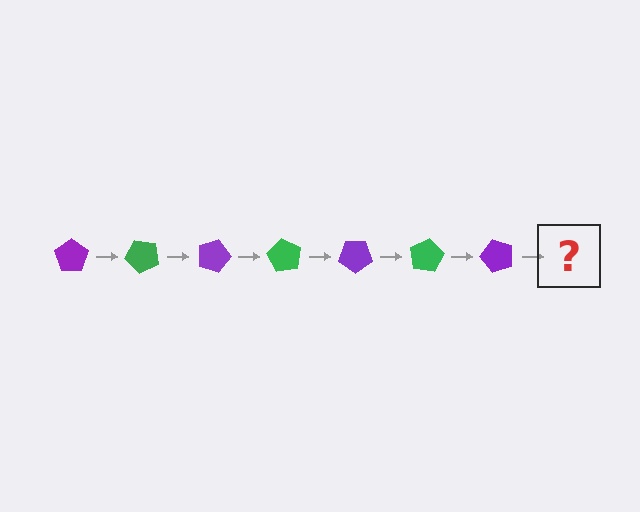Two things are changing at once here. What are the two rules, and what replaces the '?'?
The two rules are that it rotates 45 degrees each step and the color cycles through purple and green. The '?' should be a green pentagon, rotated 315 degrees from the start.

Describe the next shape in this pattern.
It should be a green pentagon, rotated 315 degrees from the start.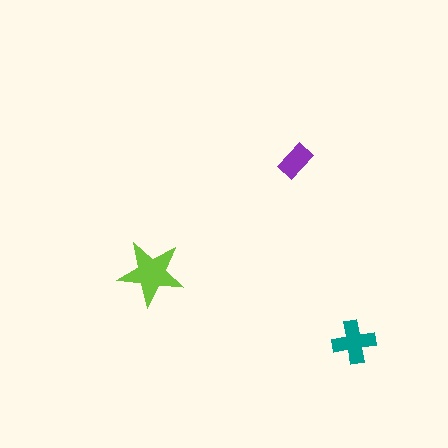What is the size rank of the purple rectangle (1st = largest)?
3rd.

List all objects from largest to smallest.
The lime star, the teal cross, the purple rectangle.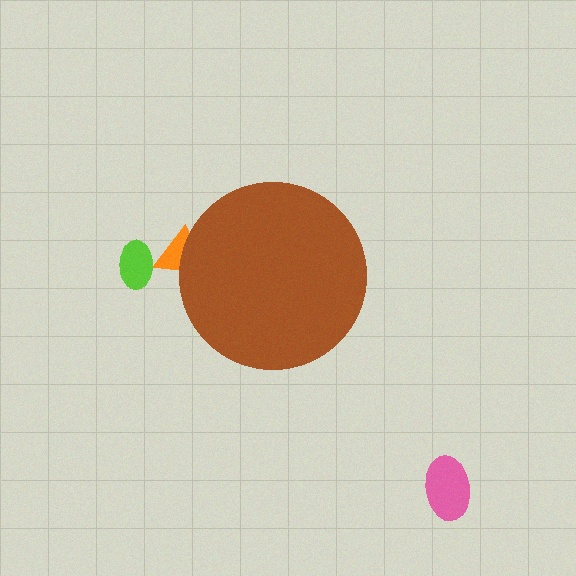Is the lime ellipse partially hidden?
No, the lime ellipse is fully visible.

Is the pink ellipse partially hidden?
No, the pink ellipse is fully visible.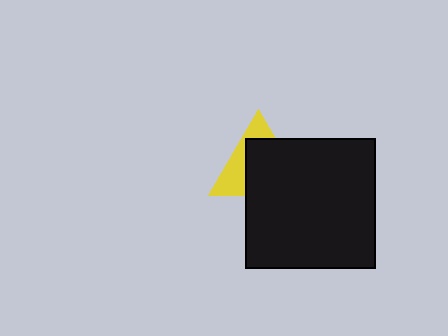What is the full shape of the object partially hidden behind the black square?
The partially hidden object is a yellow triangle.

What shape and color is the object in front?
The object in front is a black square.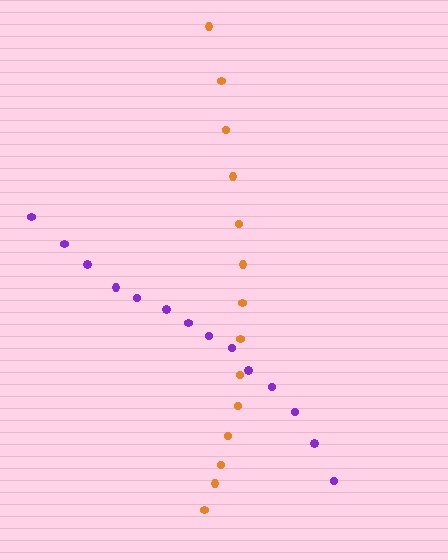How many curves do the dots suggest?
There are 2 distinct paths.